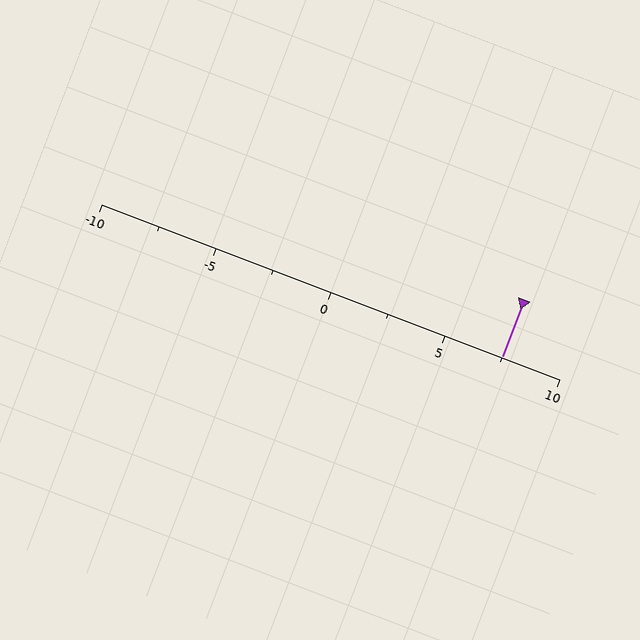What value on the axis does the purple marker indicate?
The marker indicates approximately 7.5.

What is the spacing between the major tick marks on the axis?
The major ticks are spaced 5 apart.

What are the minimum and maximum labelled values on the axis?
The axis runs from -10 to 10.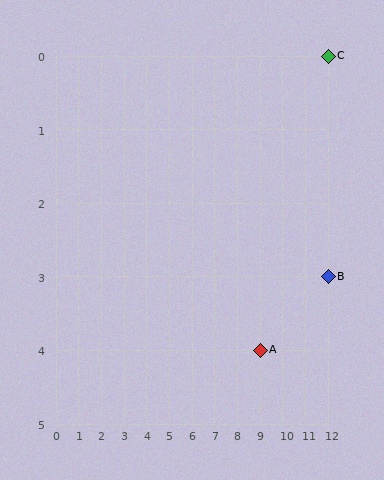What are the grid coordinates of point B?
Point B is at grid coordinates (12, 3).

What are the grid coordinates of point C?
Point C is at grid coordinates (12, 0).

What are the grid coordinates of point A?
Point A is at grid coordinates (9, 4).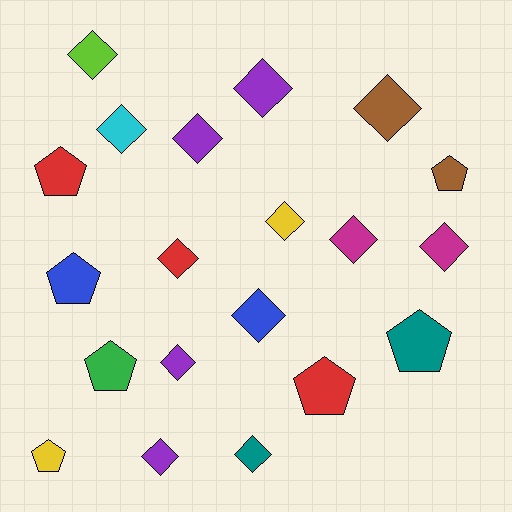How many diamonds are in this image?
There are 13 diamonds.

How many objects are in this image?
There are 20 objects.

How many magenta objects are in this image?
There are 2 magenta objects.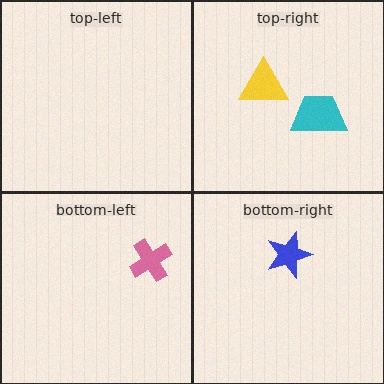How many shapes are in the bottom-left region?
1.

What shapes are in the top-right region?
The yellow triangle, the cyan trapezoid.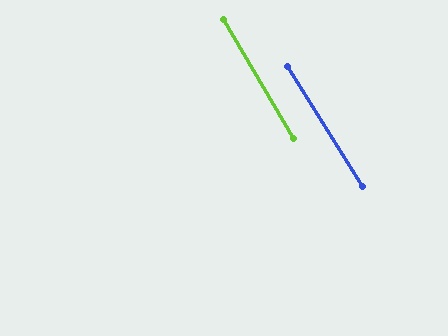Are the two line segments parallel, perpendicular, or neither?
Parallel — their directions differ by only 1.6°.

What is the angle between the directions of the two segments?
Approximately 2 degrees.